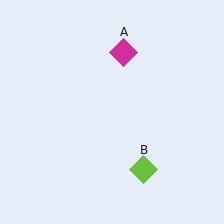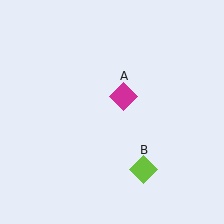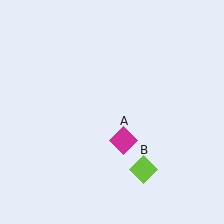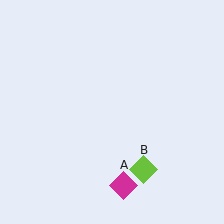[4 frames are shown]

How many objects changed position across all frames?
1 object changed position: magenta diamond (object A).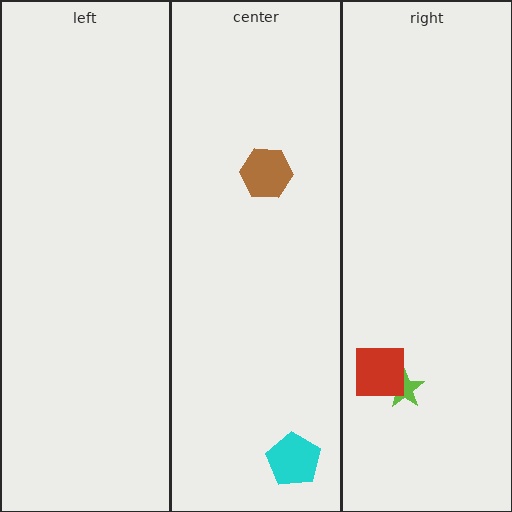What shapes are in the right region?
The lime star, the red square.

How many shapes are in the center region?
2.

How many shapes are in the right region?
2.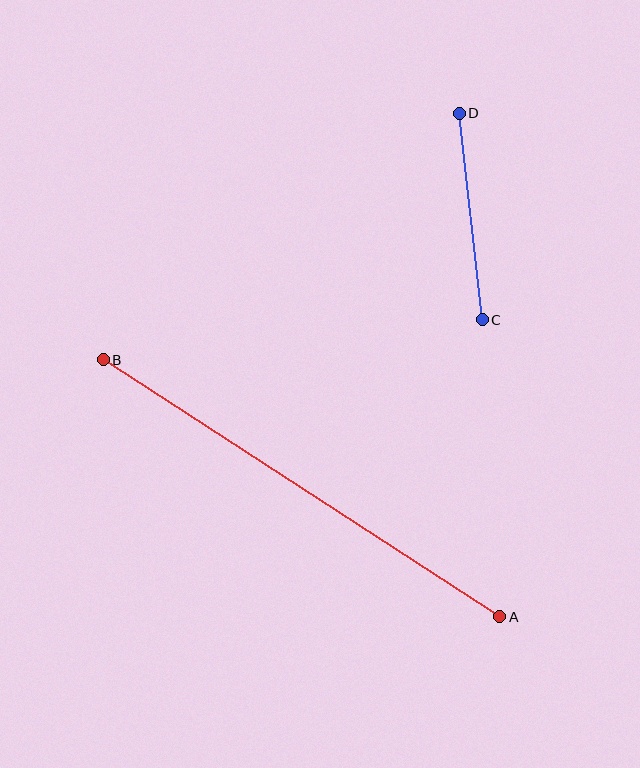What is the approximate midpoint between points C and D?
The midpoint is at approximately (471, 217) pixels.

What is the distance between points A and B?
The distance is approximately 473 pixels.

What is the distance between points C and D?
The distance is approximately 208 pixels.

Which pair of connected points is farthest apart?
Points A and B are farthest apart.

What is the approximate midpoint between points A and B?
The midpoint is at approximately (301, 488) pixels.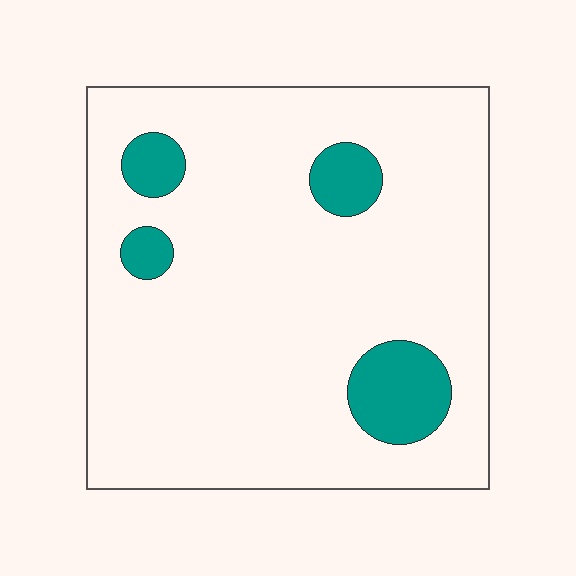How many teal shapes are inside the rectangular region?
4.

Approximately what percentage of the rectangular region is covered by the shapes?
Approximately 10%.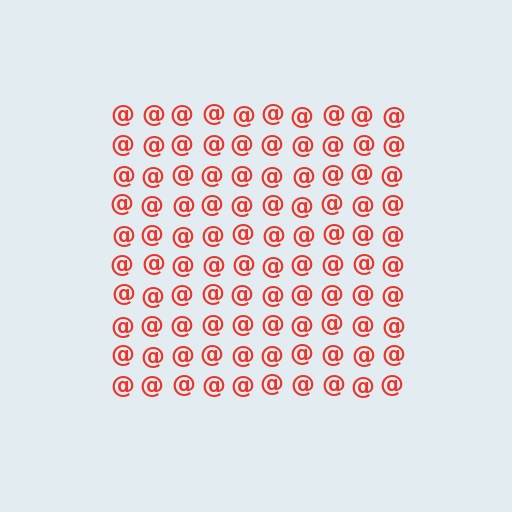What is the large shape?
The large shape is a square.